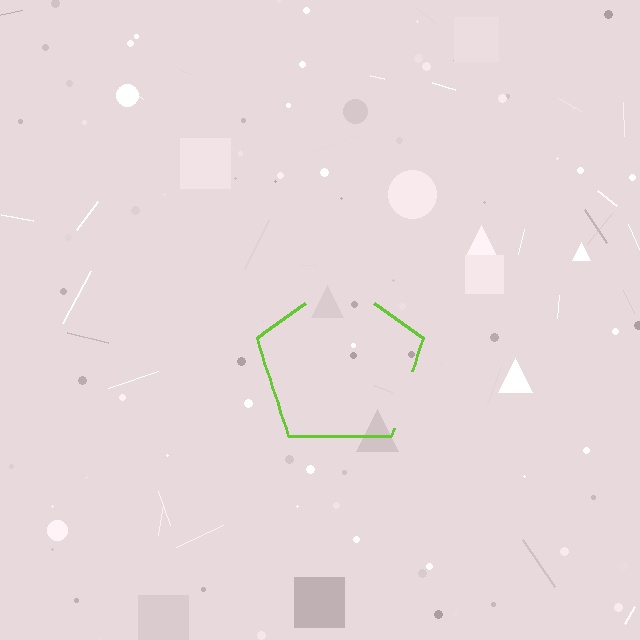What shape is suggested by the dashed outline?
The dashed outline suggests a pentagon.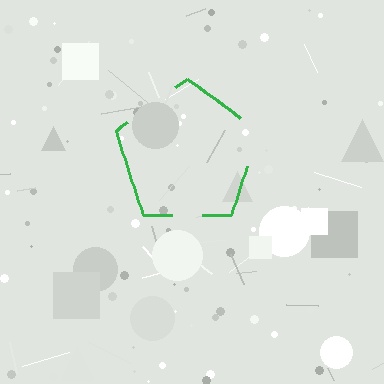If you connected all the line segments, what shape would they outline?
They would outline a pentagon.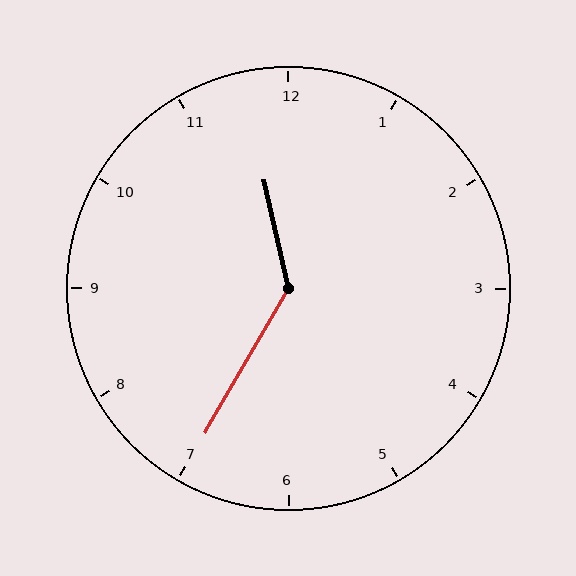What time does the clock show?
11:35.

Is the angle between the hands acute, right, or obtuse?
It is obtuse.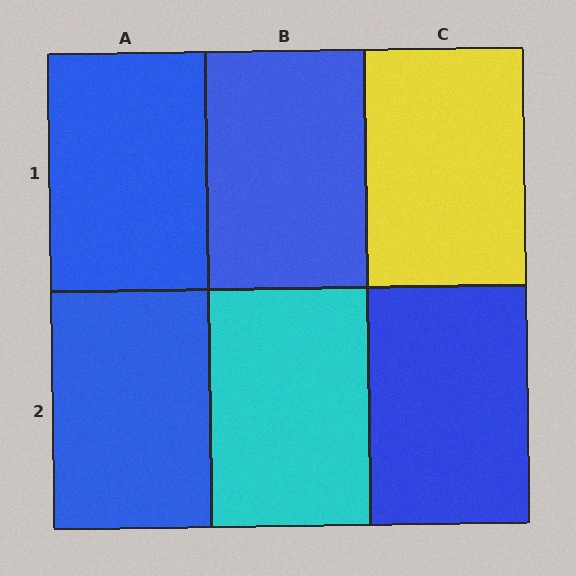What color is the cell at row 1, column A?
Blue.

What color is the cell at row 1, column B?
Blue.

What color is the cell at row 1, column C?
Yellow.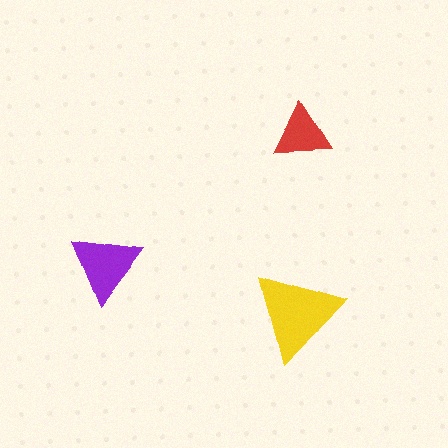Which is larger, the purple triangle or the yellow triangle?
The yellow one.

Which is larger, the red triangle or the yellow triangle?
The yellow one.